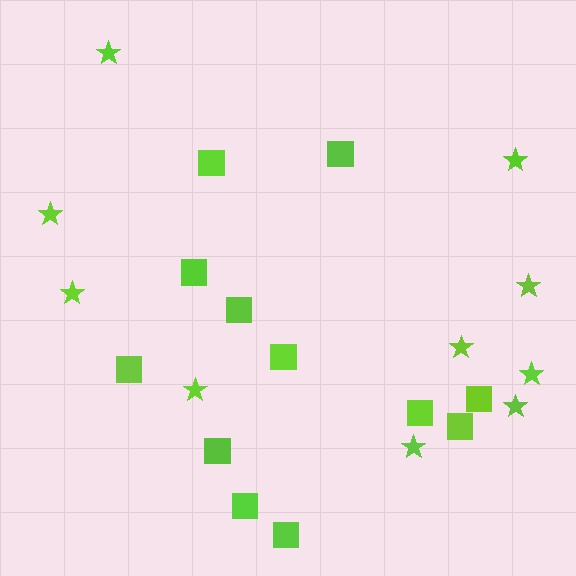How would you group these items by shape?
There are 2 groups: one group of squares (12) and one group of stars (10).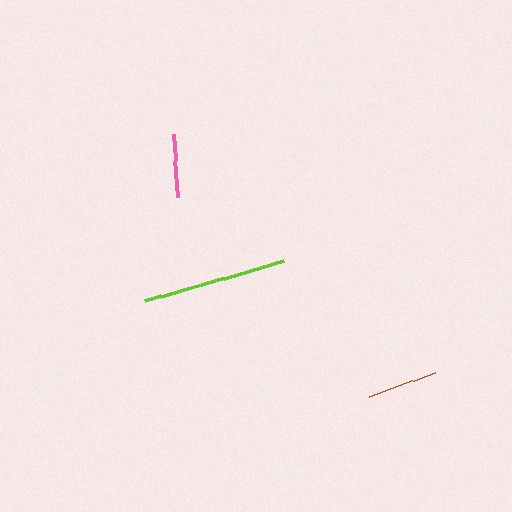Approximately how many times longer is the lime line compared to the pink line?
The lime line is approximately 2.3 times the length of the pink line.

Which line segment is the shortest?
The pink line is the shortest at approximately 63 pixels.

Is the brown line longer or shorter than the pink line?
The brown line is longer than the pink line.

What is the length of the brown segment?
The brown segment is approximately 70 pixels long.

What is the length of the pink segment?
The pink segment is approximately 63 pixels long.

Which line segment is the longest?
The lime line is the longest at approximately 144 pixels.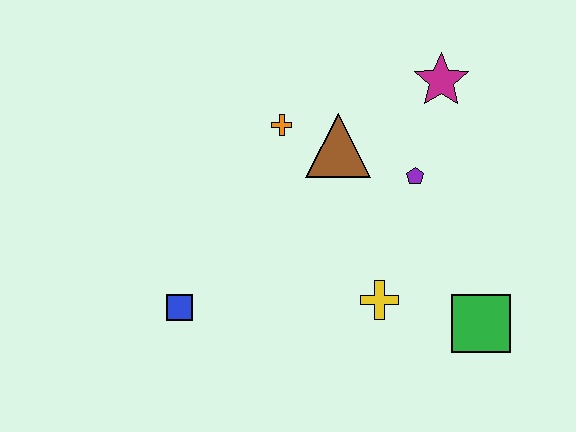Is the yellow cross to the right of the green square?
No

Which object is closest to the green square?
The yellow cross is closest to the green square.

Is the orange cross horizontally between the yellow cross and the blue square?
Yes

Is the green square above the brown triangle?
No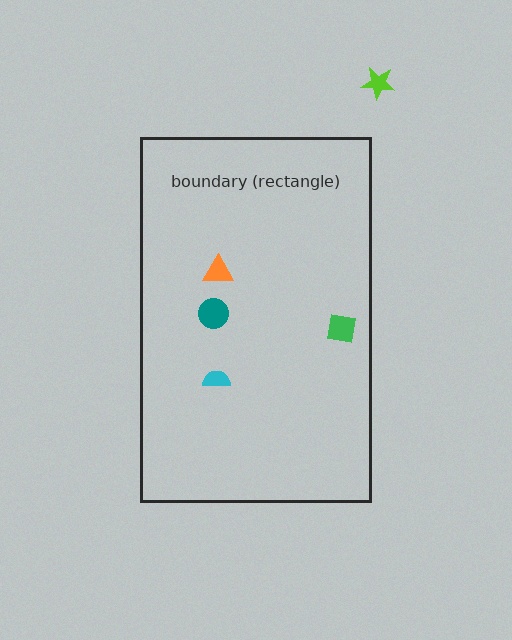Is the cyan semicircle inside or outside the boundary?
Inside.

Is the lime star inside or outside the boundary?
Outside.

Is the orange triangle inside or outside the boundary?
Inside.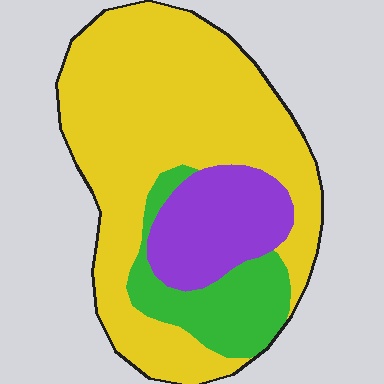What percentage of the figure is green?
Green covers about 15% of the figure.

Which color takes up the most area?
Yellow, at roughly 65%.